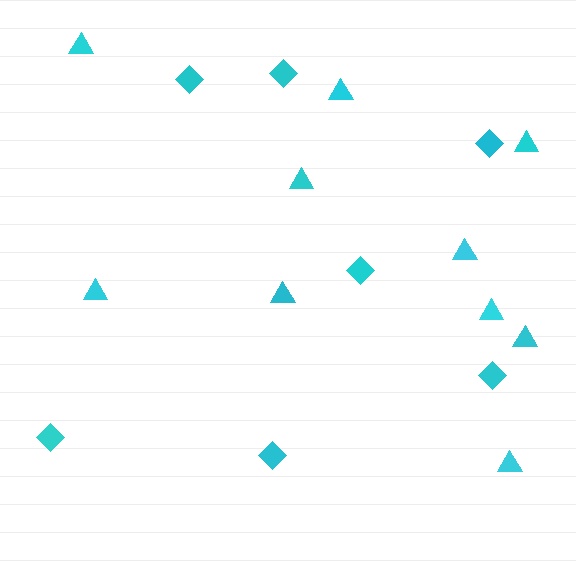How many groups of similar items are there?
There are 2 groups: one group of diamonds (7) and one group of triangles (10).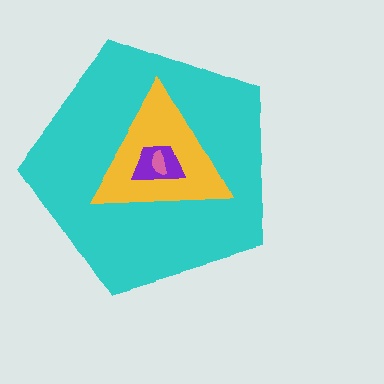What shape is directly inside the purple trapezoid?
The pink semicircle.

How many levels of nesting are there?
4.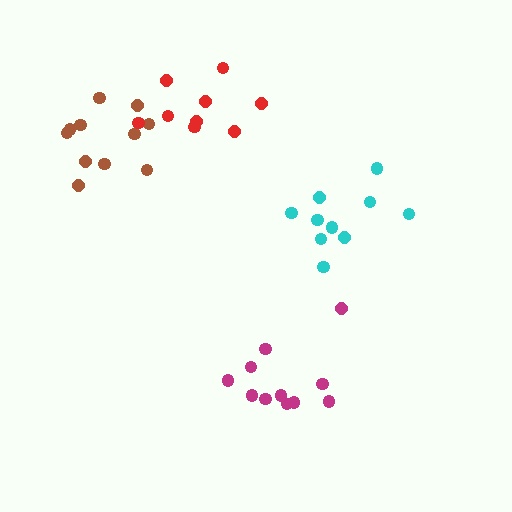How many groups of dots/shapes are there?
There are 4 groups.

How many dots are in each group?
Group 1: 11 dots, Group 2: 11 dots, Group 3: 9 dots, Group 4: 10 dots (41 total).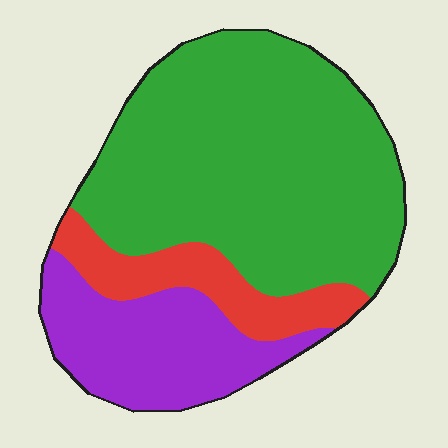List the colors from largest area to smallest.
From largest to smallest: green, purple, red.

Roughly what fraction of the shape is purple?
Purple covers about 25% of the shape.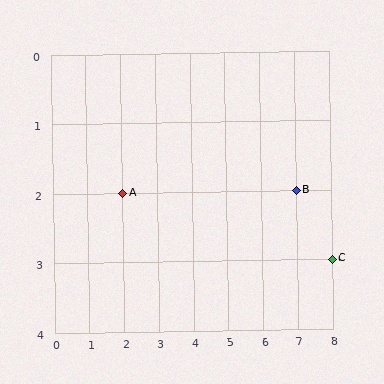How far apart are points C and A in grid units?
Points C and A are 6 columns and 1 row apart (about 6.1 grid units diagonally).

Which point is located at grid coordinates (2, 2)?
Point A is at (2, 2).